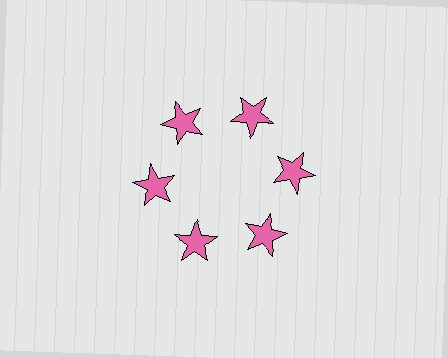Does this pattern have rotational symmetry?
Yes, this pattern has 6-fold rotational symmetry. It looks the same after rotating 60 degrees around the center.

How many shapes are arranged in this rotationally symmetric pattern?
There are 6 shapes, arranged in 6 groups of 1.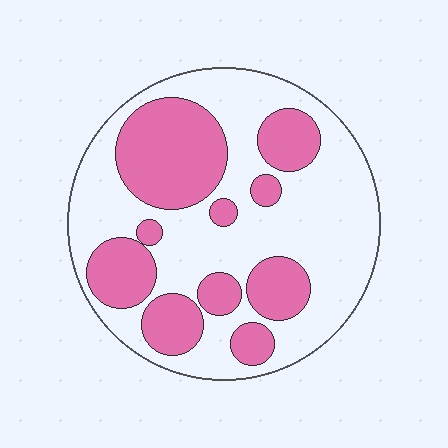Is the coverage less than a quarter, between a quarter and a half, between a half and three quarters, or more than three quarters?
Between a quarter and a half.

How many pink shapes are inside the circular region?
10.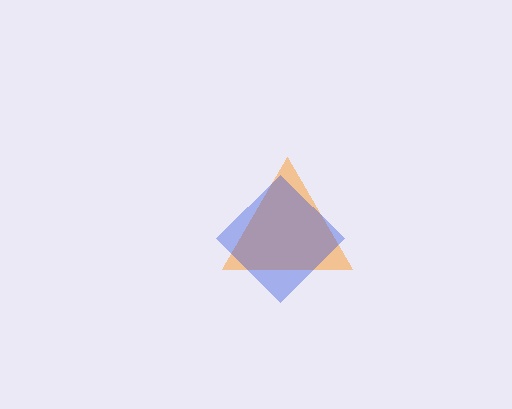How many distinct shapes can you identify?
There are 2 distinct shapes: an orange triangle, a blue diamond.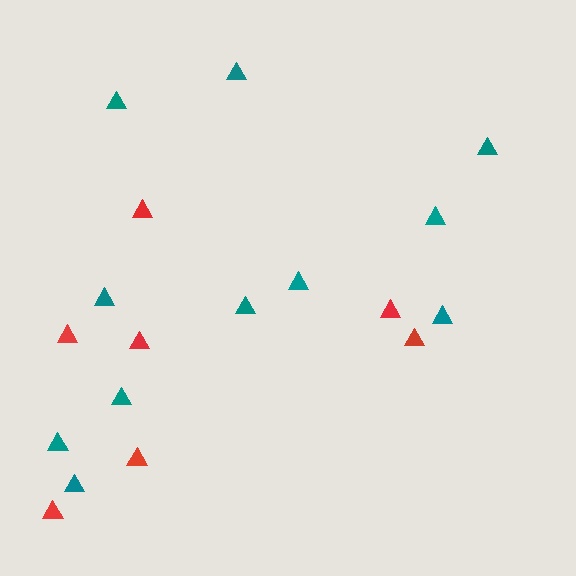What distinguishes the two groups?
There are 2 groups: one group of red triangles (7) and one group of teal triangles (11).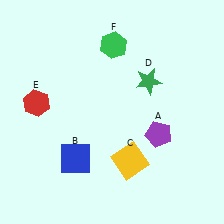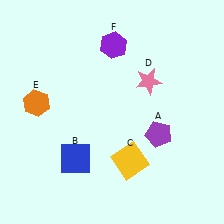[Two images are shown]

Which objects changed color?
D changed from green to pink. E changed from red to orange. F changed from green to purple.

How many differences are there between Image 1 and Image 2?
There are 3 differences between the two images.